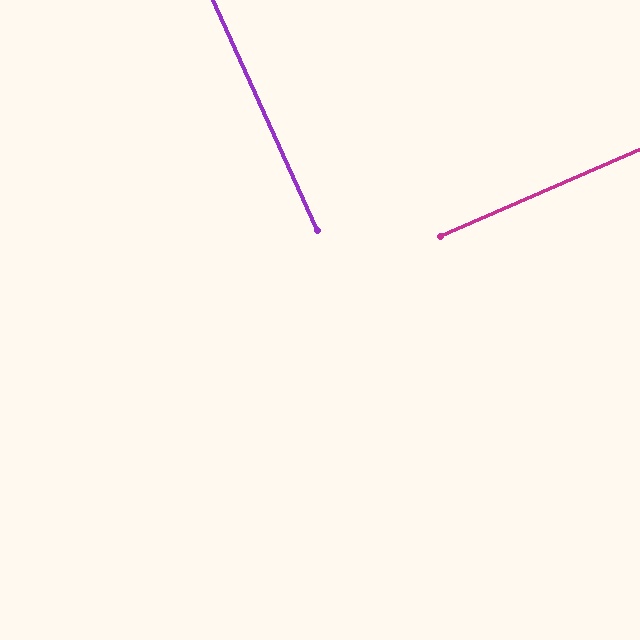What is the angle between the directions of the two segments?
Approximately 89 degrees.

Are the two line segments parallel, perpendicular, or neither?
Perpendicular — they meet at approximately 89°.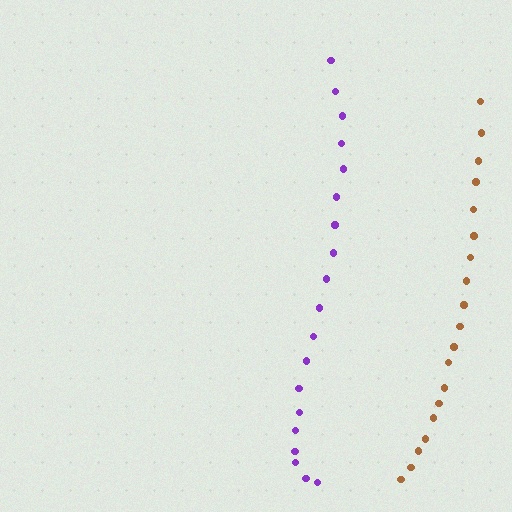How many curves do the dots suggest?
There are 2 distinct paths.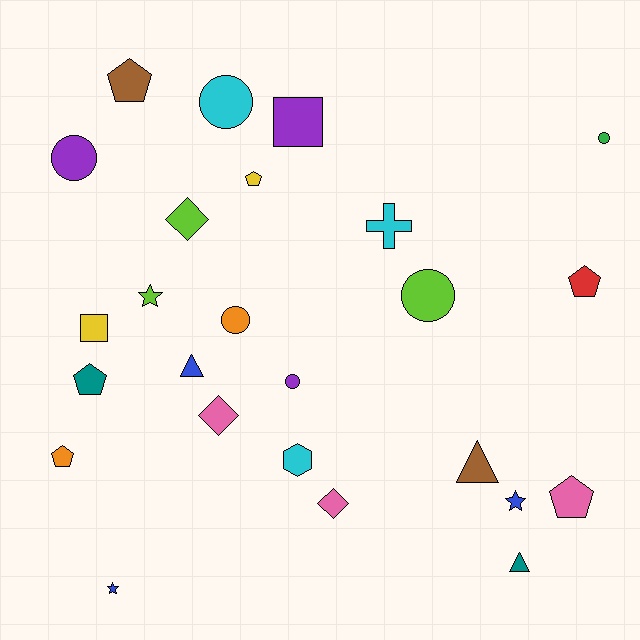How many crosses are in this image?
There is 1 cross.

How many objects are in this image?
There are 25 objects.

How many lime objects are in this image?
There are 3 lime objects.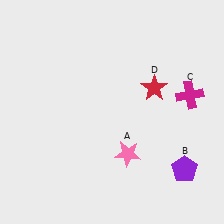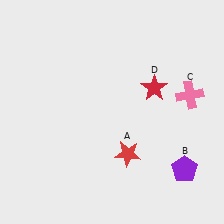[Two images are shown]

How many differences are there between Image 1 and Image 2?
There are 2 differences between the two images.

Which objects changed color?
A changed from pink to red. C changed from magenta to pink.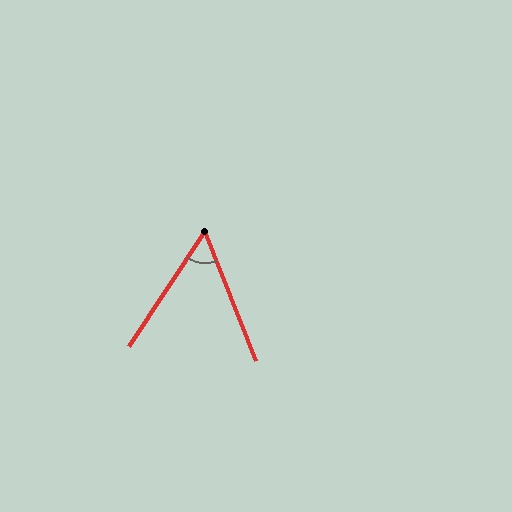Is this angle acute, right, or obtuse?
It is acute.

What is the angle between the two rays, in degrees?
Approximately 55 degrees.